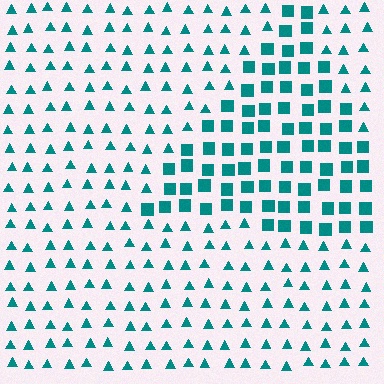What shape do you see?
I see a triangle.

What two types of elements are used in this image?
The image uses squares inside the triangle region and triangles outside it.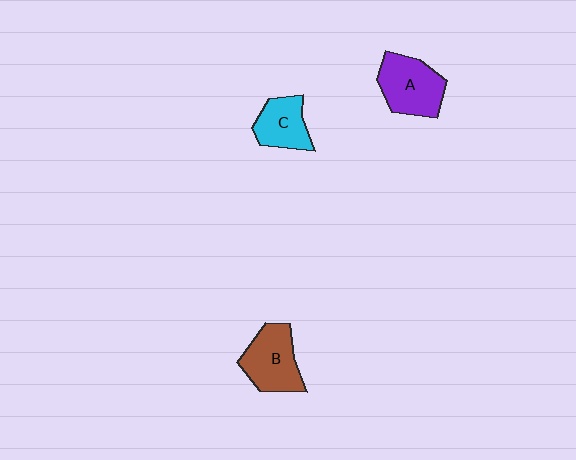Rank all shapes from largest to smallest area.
From largest to smallest: A (purple), B (brown), C (cyan).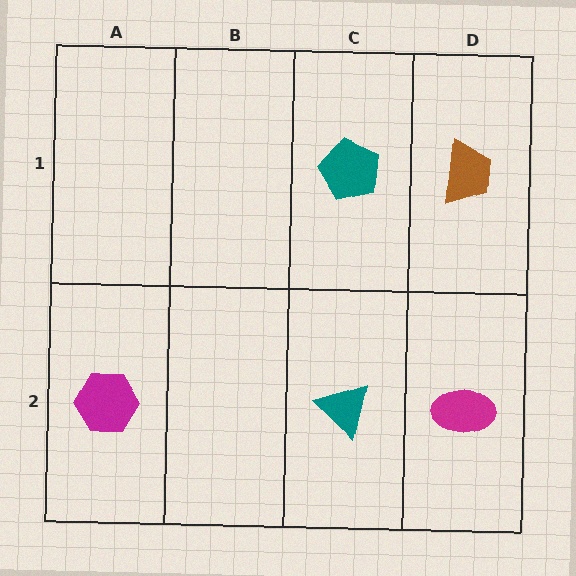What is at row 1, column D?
A brown trapezoid.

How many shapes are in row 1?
2 shapes.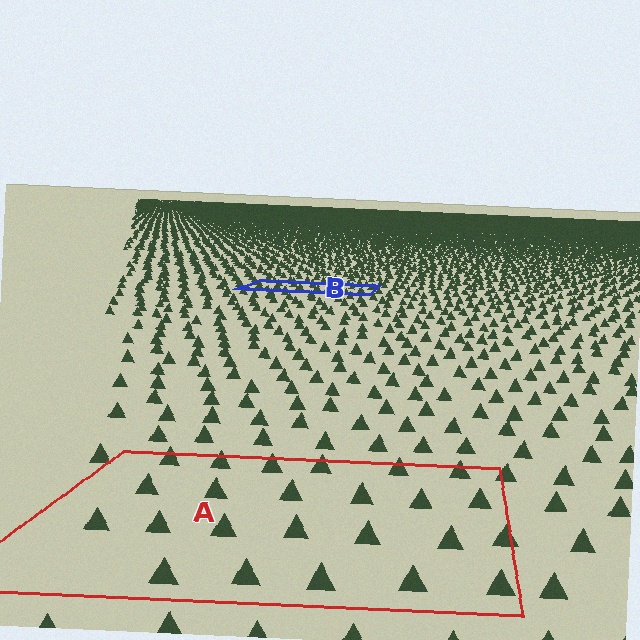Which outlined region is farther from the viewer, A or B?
Region B is farther from the viewer — the texture elements inside it appear smaller and more densely packed.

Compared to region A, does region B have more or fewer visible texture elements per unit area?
Region B has more texture elements per unit area — they are packed more densely because it is farther away.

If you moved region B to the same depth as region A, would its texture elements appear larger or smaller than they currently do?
They would appear larger. At a closer depth, the same texture elements are projected at a bigger on-screen size.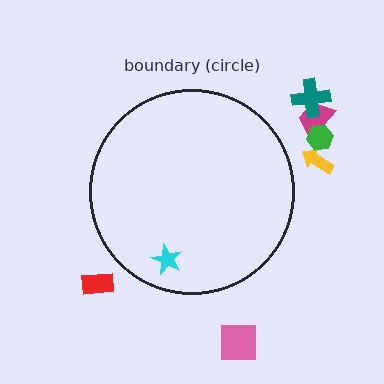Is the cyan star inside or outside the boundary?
Inside.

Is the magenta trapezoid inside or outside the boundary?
Outside.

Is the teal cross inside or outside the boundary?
Outside.